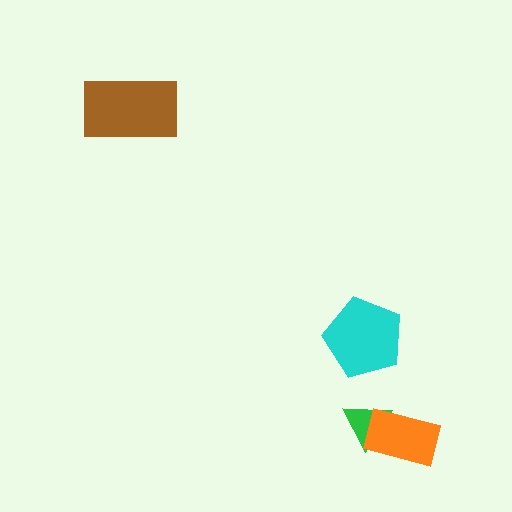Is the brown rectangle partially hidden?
No, no other shape covers it.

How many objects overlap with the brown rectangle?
0 objects overlap with the brown rectangle.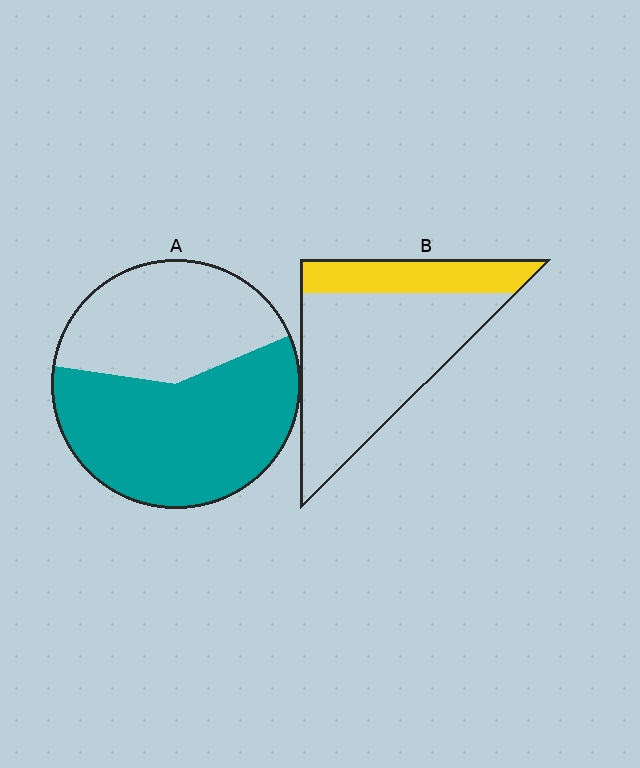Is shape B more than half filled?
No.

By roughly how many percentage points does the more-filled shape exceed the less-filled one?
By roughly 35 percentage points (A over B).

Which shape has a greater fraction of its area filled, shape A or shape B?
Shape A.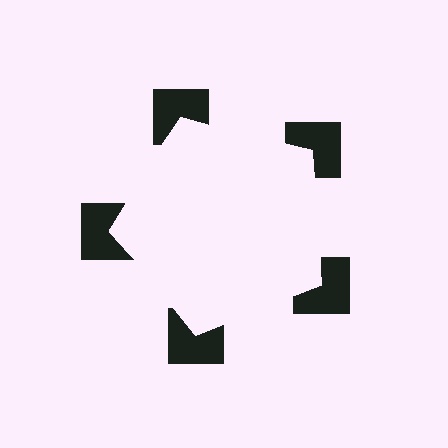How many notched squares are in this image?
There are 5 — one at each vertex of the illusory pentagon.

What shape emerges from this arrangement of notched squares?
An illusory pentagon — its edges are inferred from the aligned wedge cuts in the notched squares, not physically drawn.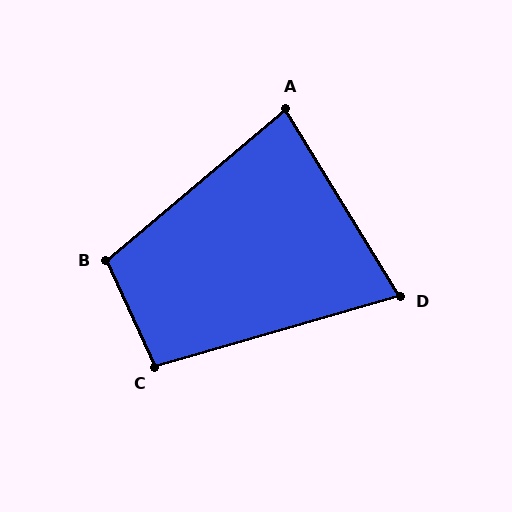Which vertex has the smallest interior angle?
D, at approximately 75 degrees.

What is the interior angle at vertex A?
Approximately 81 degrees (acute).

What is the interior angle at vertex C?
Approximately 99 degrees (obtuse).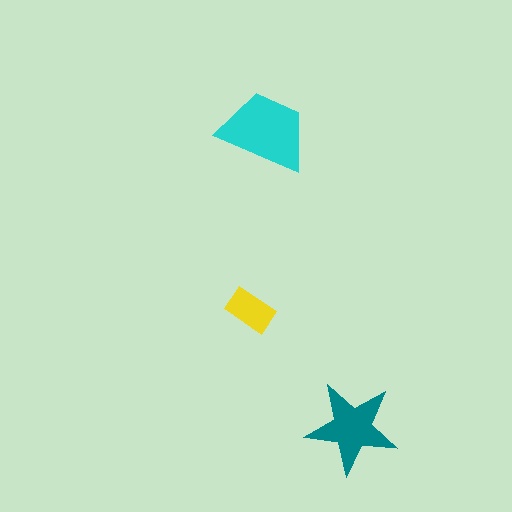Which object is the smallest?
The yellow rectangle.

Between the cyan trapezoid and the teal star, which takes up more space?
The cyan trapezoid.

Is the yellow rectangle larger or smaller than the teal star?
Smaller.